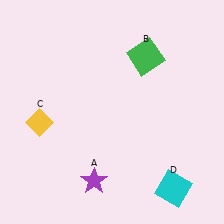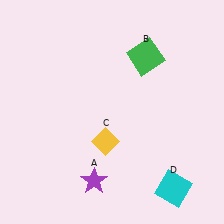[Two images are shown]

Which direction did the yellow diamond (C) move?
The yellow diamond (C) moved right.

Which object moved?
The yellow diamond (C) moved right.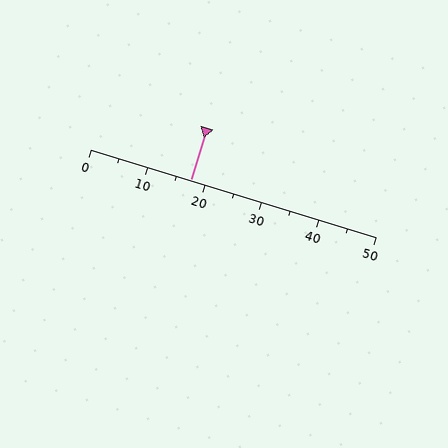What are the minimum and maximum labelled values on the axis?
The axis runs from 0 to 50.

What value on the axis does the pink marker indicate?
The marker indicates approximately 17.5.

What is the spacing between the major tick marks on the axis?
The major ticks are spaced 10 apart.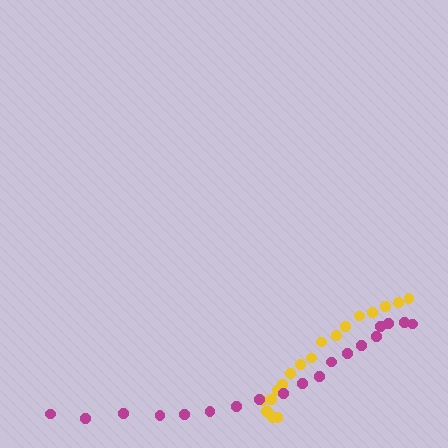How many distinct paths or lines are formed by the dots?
There are 2 distinct paths.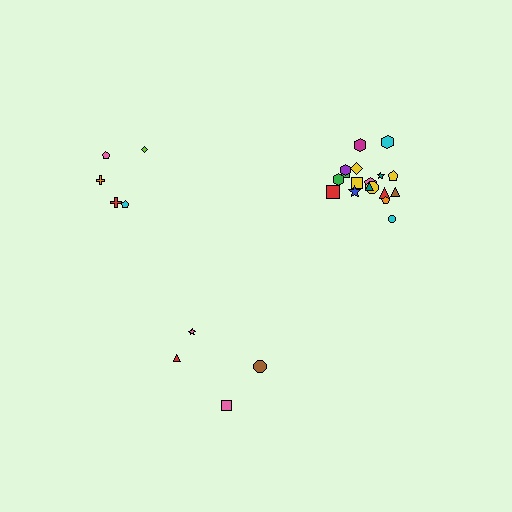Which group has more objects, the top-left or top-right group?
The top-right group.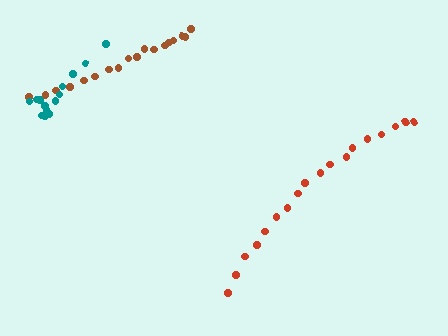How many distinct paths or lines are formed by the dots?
There are 3 distinct paths.